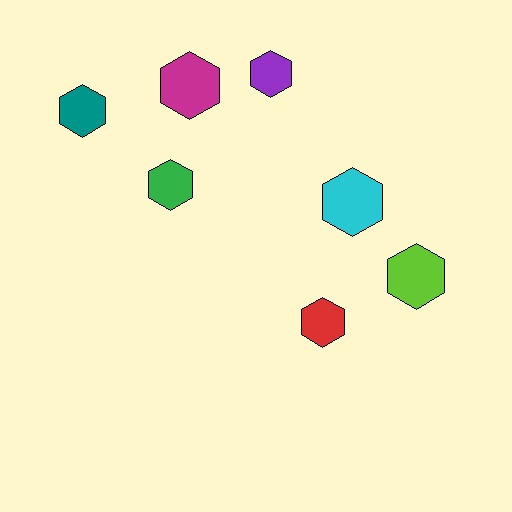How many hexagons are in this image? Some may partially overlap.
There are 7 hexagons.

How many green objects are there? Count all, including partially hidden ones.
There is 1 green object.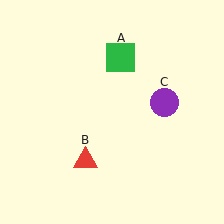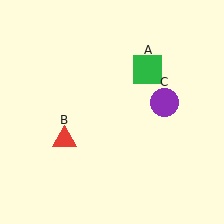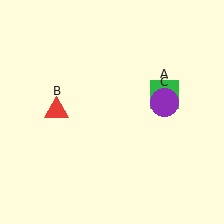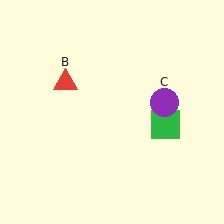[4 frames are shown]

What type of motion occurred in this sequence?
The green square (object A), red triangle (object B) rotated clockwise around the center of the scene.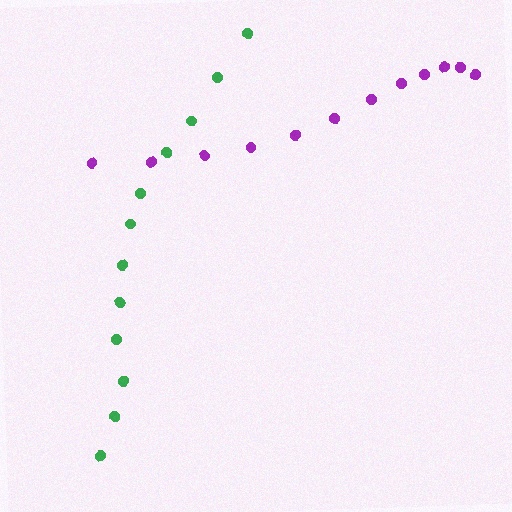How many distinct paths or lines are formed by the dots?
There are 2 distinct paths.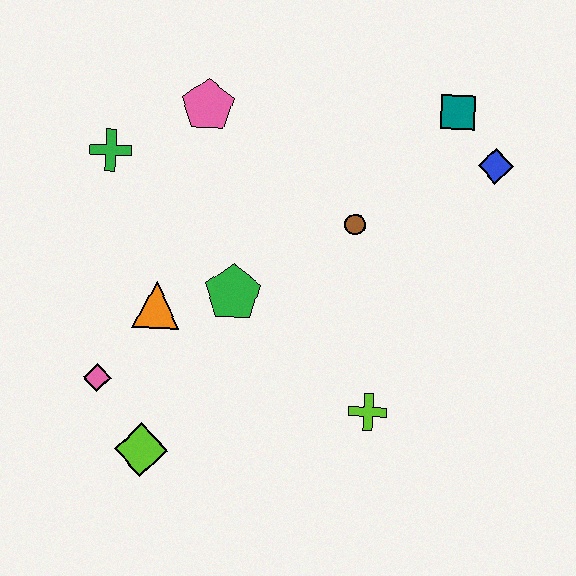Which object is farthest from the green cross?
The blue diamond is farthest from the green cross.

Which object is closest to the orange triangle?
The green pentagon is closest to the orange triangle.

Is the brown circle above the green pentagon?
Yes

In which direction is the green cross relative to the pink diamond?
The green cross is above the pink diamond.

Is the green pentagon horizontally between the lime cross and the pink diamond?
Yes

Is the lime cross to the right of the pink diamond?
Yes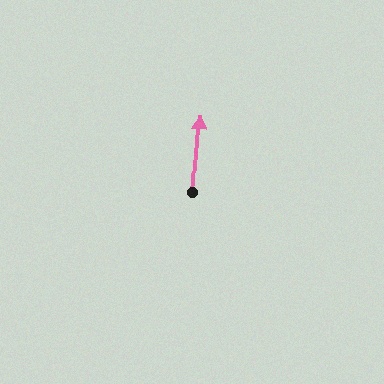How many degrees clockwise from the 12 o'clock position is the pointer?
Approximately 5 degrees.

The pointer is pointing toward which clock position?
Roughly 12 o'clock.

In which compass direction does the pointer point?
North.